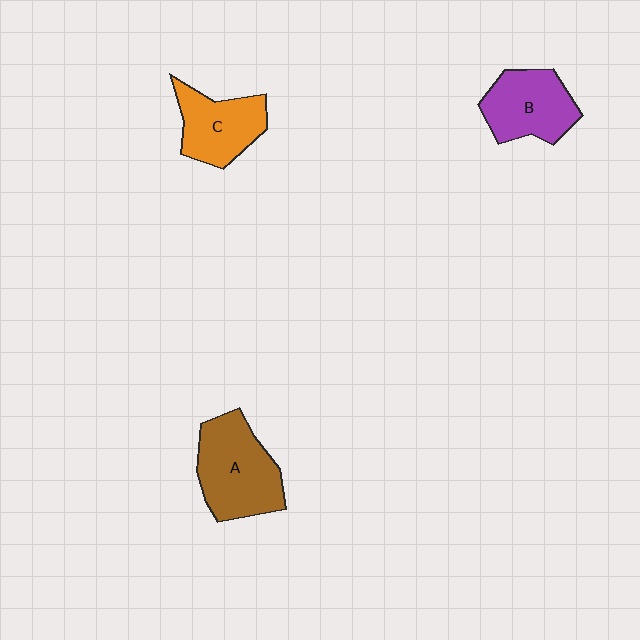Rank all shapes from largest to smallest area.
From largest to smallest: A (brown), B (purple), C (orange).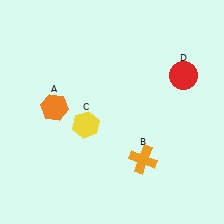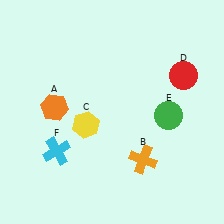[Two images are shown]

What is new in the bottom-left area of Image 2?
A cyan cross (F) was added in the bottom-left area of Image 2.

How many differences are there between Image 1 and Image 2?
There are 2 differences between the two images.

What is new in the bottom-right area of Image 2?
A green circle (E) was added in the bottom-right area of Image 2.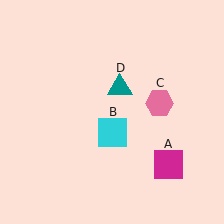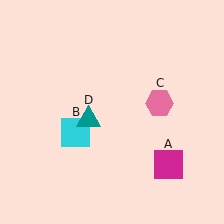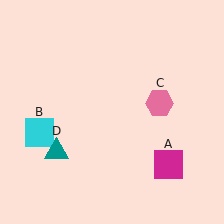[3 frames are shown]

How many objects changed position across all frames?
2 objects changed position: cyan square (object B), teal triangle (object D).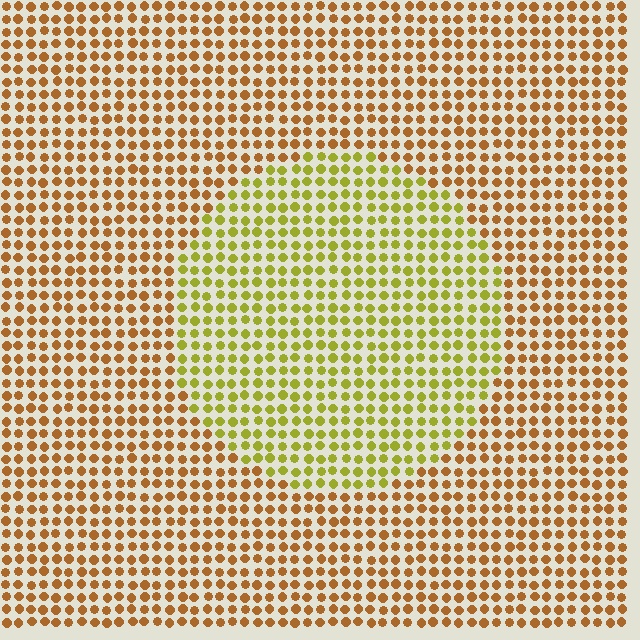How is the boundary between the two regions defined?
The boundary is defined purely by a slight shift in hue (about 38 degrees). Spacing, size, and orientation are identical on both sides.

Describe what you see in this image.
The image is filled with small brown elements in a uniform arrangement. A circle-shaped region is visible where the elements are tinted to a slightly different hue, forming a subtle color boundary.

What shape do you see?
I see a circle.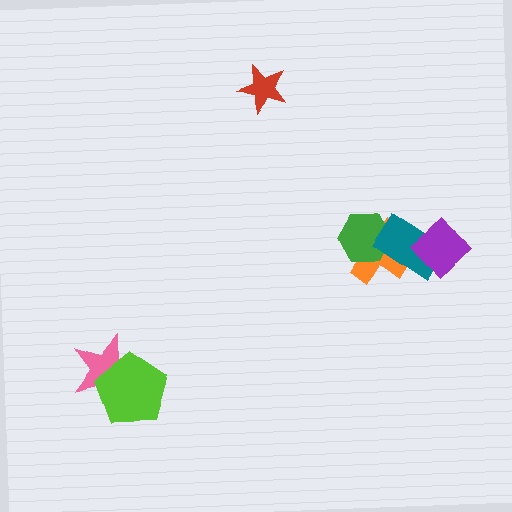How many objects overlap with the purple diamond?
1 object overlaps with the purple diamond.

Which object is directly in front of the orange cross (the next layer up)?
The green hexagon is directly in front of the orange cross.